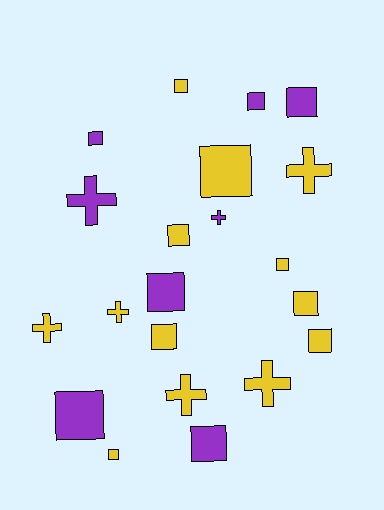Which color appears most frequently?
Yellow, with 13 objects.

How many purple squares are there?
There are 6 purple squares.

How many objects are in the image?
There are 21 objects.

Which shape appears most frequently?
Square, with 14 objects.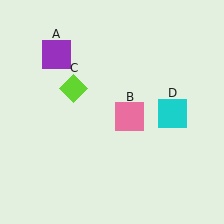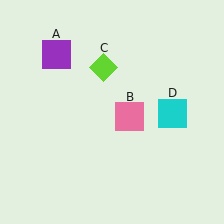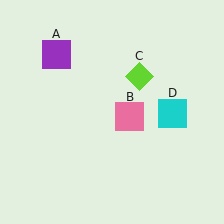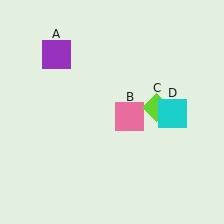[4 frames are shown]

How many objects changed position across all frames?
1 object changed position: lime diamond (object C).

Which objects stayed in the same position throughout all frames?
Purple square (object A) and pink square (object B) and cyan square (object D) remained stationary.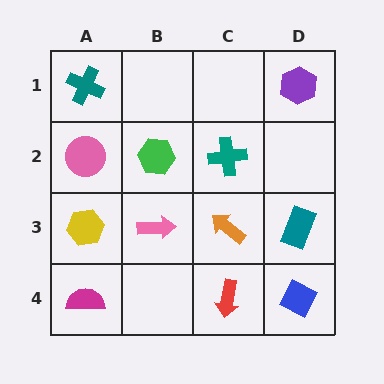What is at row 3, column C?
An orange arrow.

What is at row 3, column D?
A teal rectangle.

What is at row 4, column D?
A blue diamond.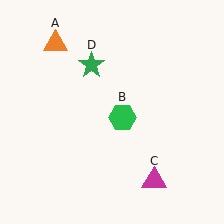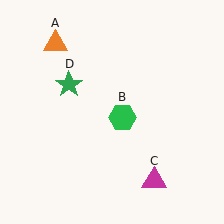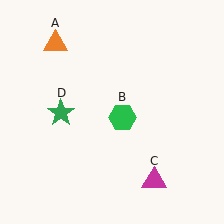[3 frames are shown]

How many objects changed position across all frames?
1 object changed position: green star (object D).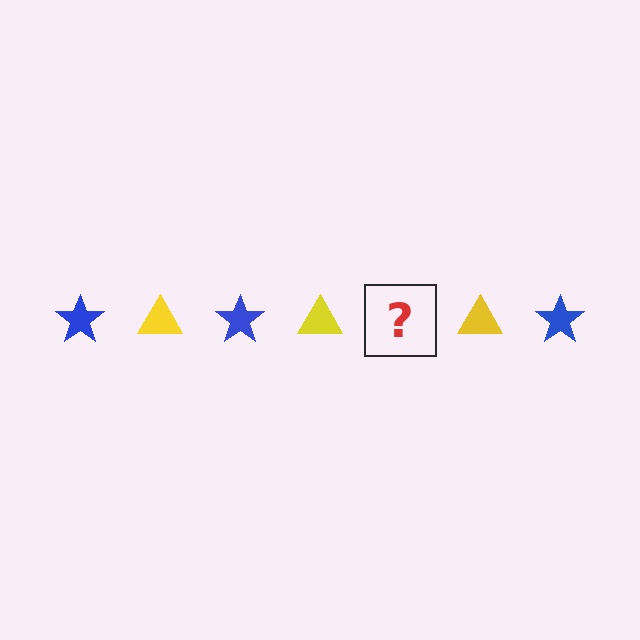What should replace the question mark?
The question mark should be replaced with a blue star.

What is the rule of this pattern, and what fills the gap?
The rule is that the pattern alternates between blue star and yellow triangle. The gap should be filled with a blue star.